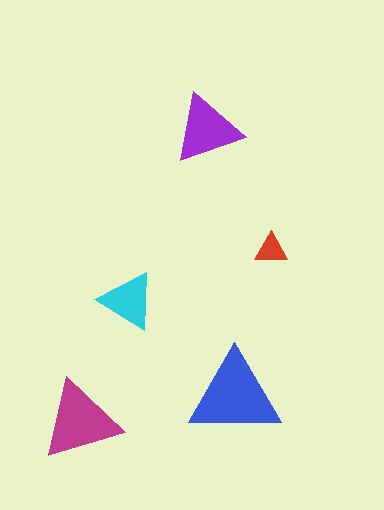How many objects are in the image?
There are 5 objects in the image.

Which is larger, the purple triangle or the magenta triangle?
The magenta one.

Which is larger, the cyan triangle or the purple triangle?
The purple one.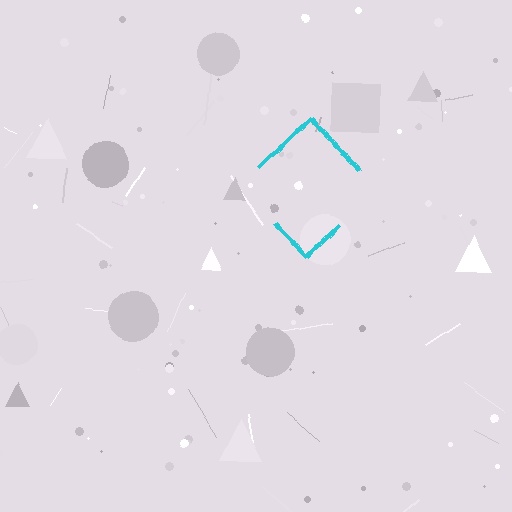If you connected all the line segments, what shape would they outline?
They would outline a diamond.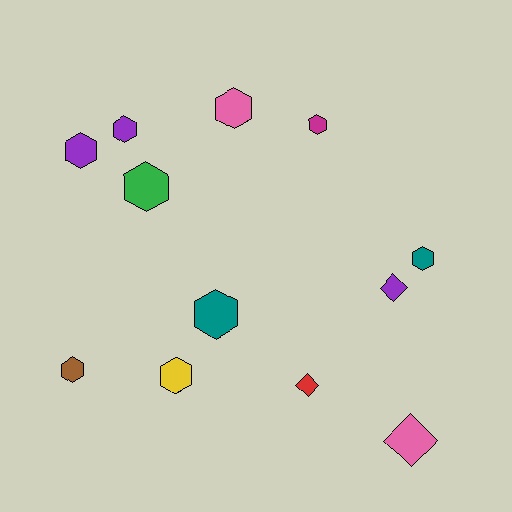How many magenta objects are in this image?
There is 1 magenta object.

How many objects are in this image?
There are 12 objects.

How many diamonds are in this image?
There are 3 diamonds.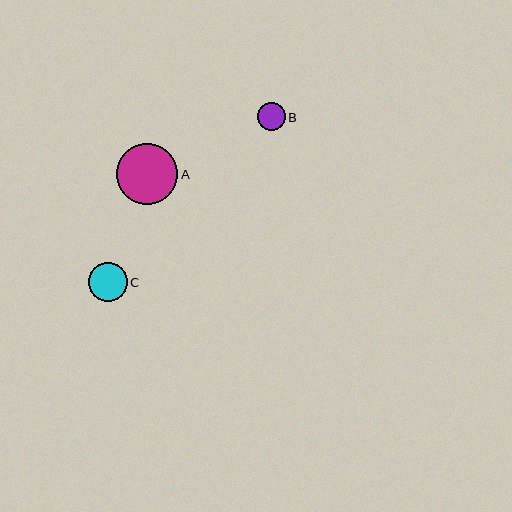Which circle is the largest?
Circle A is the largest with a size of approximately 61 pixels.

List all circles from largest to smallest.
From largest to smallest: A, C, B.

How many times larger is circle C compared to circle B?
Circle C is approximately 1.4 times the size of circle B.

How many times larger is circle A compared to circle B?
Circle A is approximately 2.2 times the size of circle B.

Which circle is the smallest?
Circle B is the smallest with a size of approximately 28 pixels.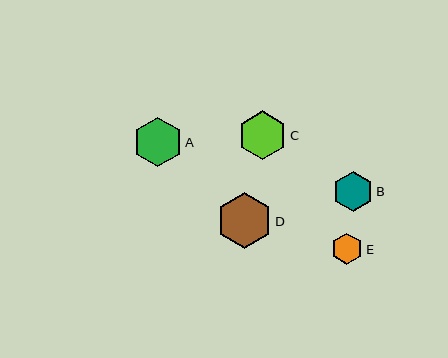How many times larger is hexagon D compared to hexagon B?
Hexagon D is approximately 1.4 times the size of hexagon B.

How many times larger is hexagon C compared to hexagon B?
Hexagon C is approximately 1.2 times the size of hexagon B.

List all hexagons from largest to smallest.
From largest to smallest: D, A, C, B, E.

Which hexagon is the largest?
Hexagon D is the largest with a size of approximately 55 pixels.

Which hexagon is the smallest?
Hexagon E is the smallest with a size of approximately 31 pixels.